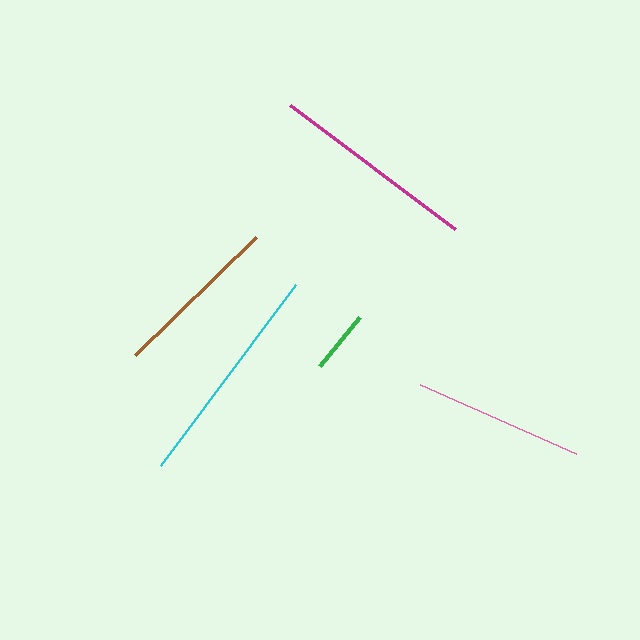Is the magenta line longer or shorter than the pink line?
The magenta line is longer than the pink line.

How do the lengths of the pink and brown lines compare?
The pink and brown lines are approximately the same length.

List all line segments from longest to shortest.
From longest to shortest: cyan, magenta, pink, brown, green.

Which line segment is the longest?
The cyan line is the longest at approximately 226 pixels.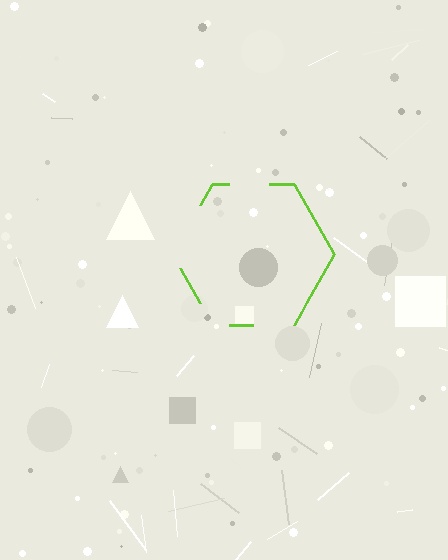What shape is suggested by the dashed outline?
The dashed outline suggests a hexagon.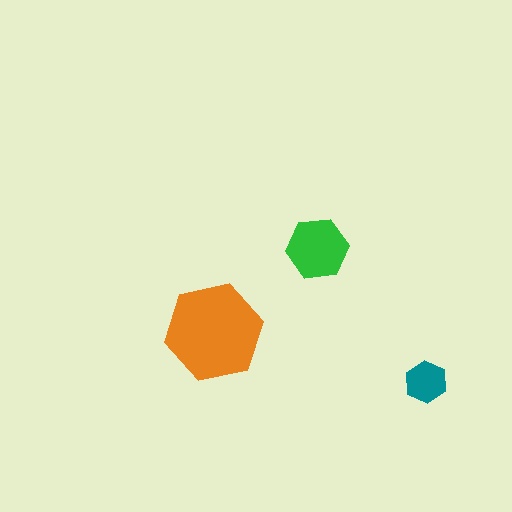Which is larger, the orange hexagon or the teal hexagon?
The orange one.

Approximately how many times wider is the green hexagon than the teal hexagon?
About 1.5 times wider.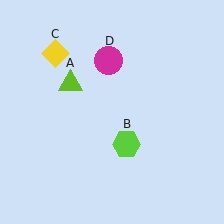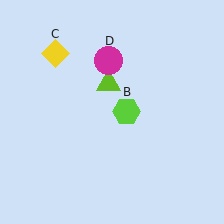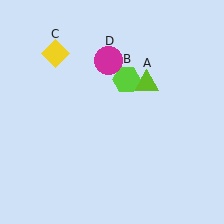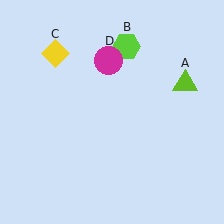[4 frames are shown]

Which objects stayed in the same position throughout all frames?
Yellow diamond (object C) and magenta circle (object D) remained stationary.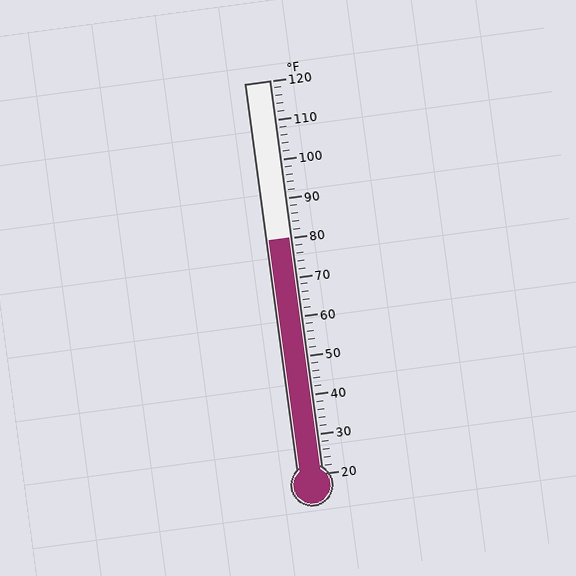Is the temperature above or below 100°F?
The temperature is below 100°F.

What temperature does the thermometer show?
The thermometer shows approximately 80°F.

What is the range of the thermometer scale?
The thermometer scale ranges from 20°F to 120°F.